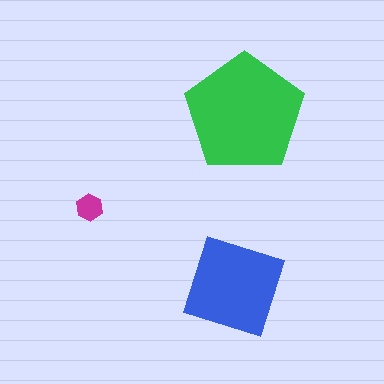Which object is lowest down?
The blue diamond is bottommost.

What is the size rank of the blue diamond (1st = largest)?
2nd.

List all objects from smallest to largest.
The magenta hexagon, the blue diamond, the green pentagon.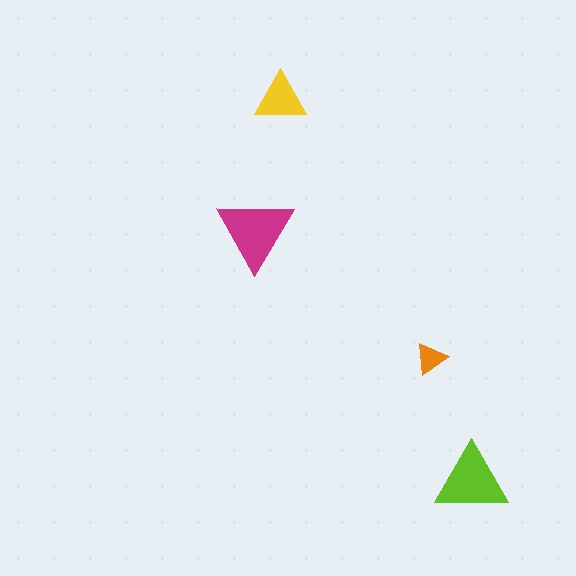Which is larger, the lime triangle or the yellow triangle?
The lime one.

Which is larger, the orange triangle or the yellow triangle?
The yellow one.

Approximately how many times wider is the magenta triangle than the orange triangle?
About 2.5 times wider.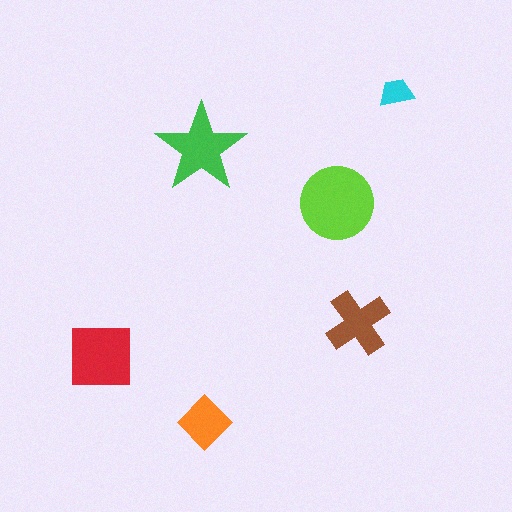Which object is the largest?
The lime circle.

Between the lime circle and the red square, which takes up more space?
The lime circle.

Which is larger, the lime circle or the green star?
The lime circle.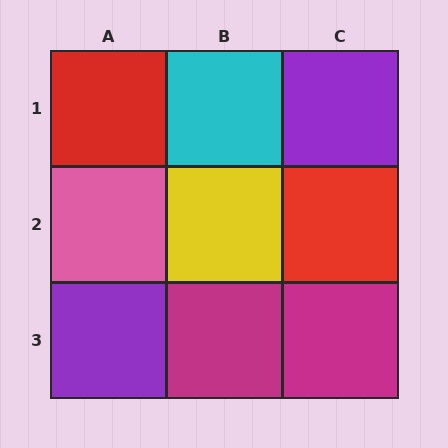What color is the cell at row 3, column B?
Magenta.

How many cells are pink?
1 cell is pink.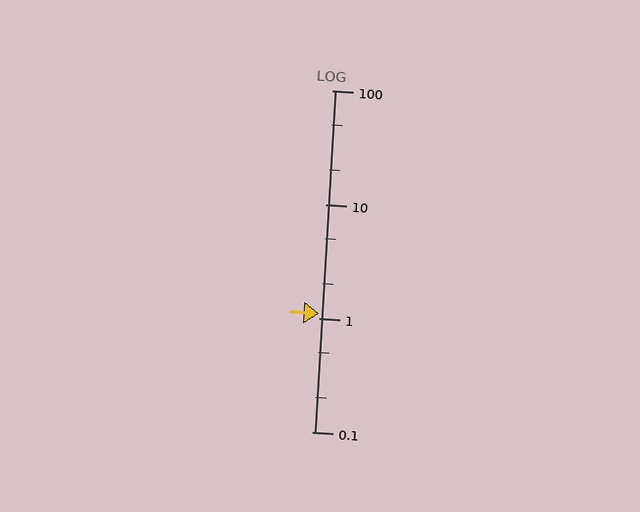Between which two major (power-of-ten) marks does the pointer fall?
The pointer is between 1 and 10.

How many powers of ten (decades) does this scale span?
The scale spans 3 decades, from 0.1 to 100.